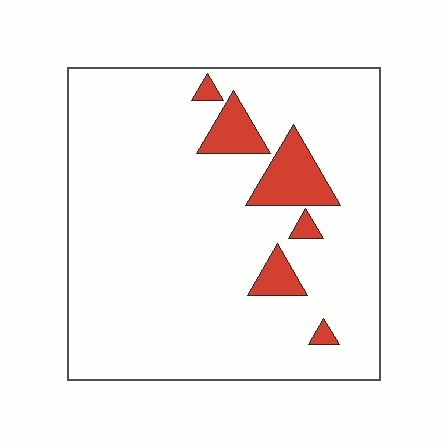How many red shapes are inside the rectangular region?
6.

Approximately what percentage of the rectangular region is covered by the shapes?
Approximately 10%.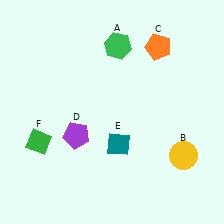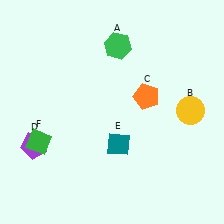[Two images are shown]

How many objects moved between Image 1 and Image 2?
3 objects moved between the two images.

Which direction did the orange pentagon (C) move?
The orange pentagon (C) moved down.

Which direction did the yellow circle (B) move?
The yellow circle (B) moved up.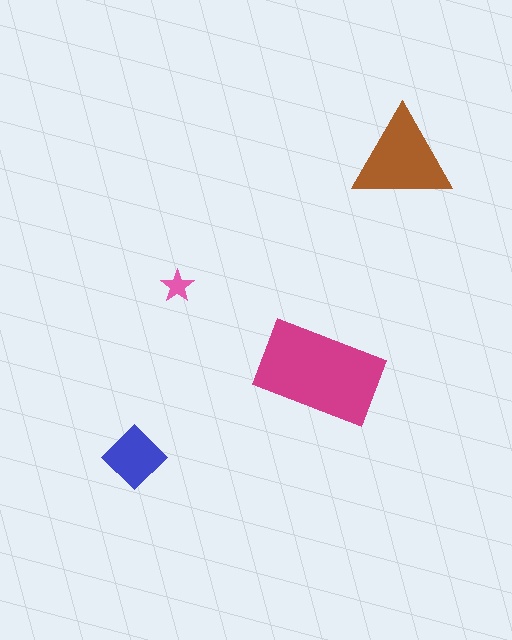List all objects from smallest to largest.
The pink star, the blue diamond, the brown triangle, the magenta rectangle.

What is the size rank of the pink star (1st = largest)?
4th.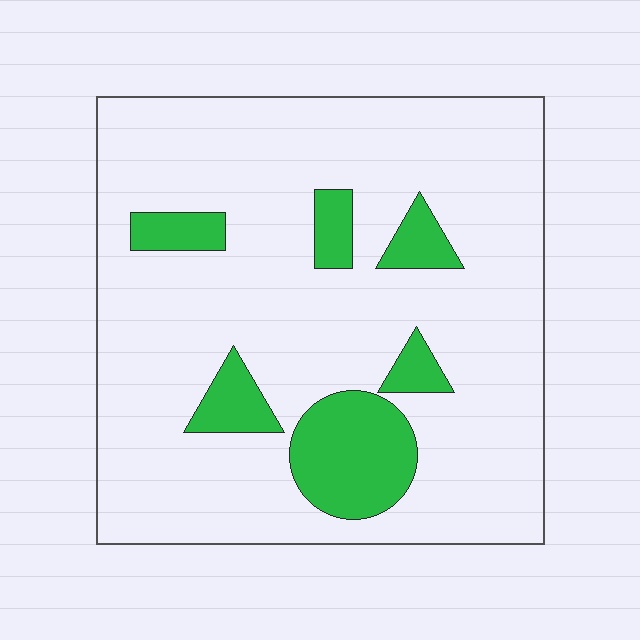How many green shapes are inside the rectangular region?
6.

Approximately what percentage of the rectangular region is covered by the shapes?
Approximately 15%.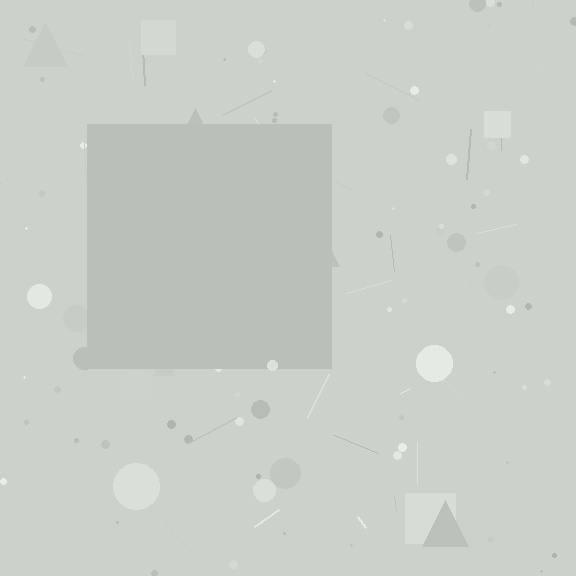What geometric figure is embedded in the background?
A square is embedded in the background.